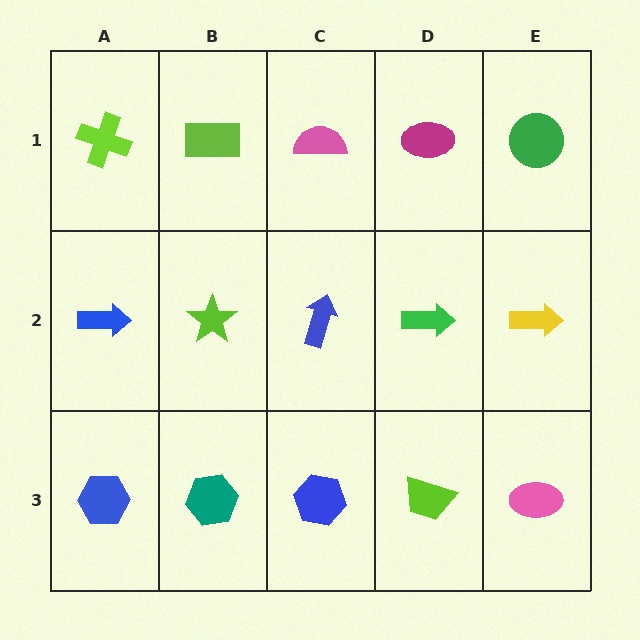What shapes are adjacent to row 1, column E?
A yellow arrow (row 2, column E), a magenta ellipse (row 1, column D).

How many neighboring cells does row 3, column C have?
3.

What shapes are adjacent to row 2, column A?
A lime cross (row 1, column A), a blue hexagon (row 3, column A), a lime star (row 2, column B).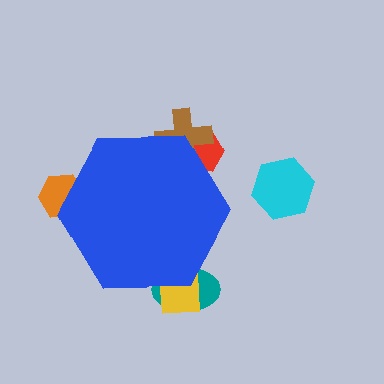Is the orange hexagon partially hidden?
Yes, the orange hexagon is partially hidden behind the blue hexagon.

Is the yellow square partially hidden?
Yes, the yellow square is partially hidden behind the blue hexagon.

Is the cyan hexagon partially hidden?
No, the cyan hexagon is fully visible.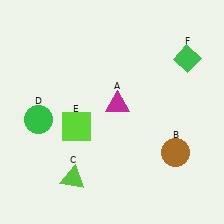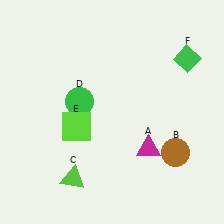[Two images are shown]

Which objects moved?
The objects that moved are: the magenta triangle (A), the green circle (D).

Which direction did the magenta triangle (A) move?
The magenta triangle (A) moved down.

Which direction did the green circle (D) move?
The green circle (D) moved right.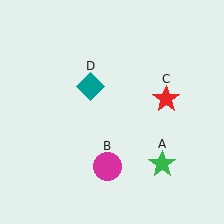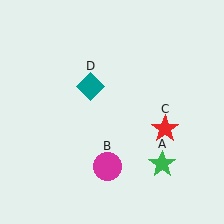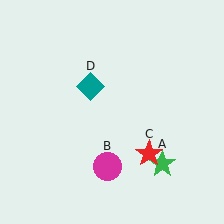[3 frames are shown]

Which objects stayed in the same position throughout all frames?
Green star (object A) and magenta circle (object B) and teal diamond (object D) remained stationary.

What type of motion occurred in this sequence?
The red star (object C) rotated clockwise around the center of the scene.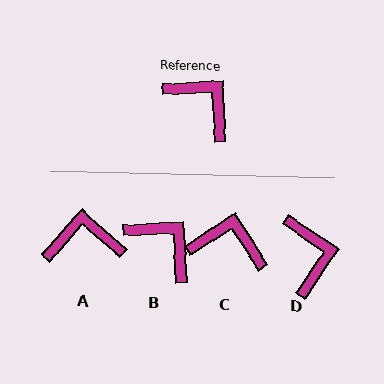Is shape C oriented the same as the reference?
No, it is off by about 30 degrees.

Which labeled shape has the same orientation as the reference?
B.